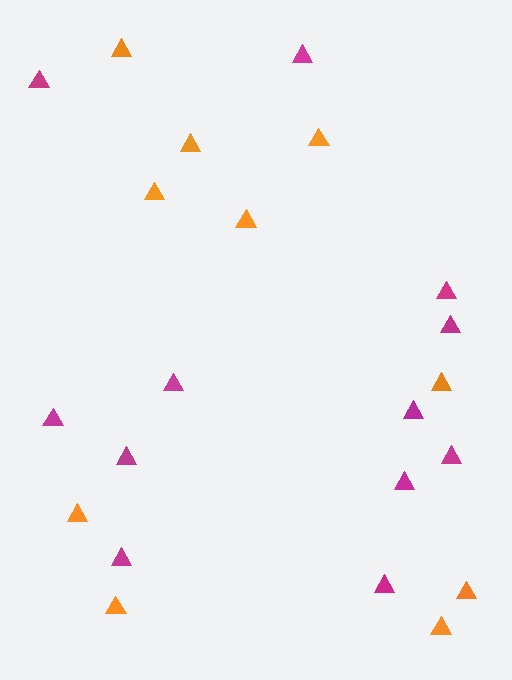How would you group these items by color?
There are 2 groups: one group of orange triangles (10) and one group of magenta triangles (12).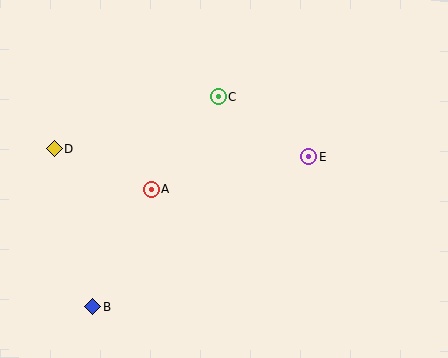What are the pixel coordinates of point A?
Point A is at (151, 189).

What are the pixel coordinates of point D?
Point D is at (54, 148).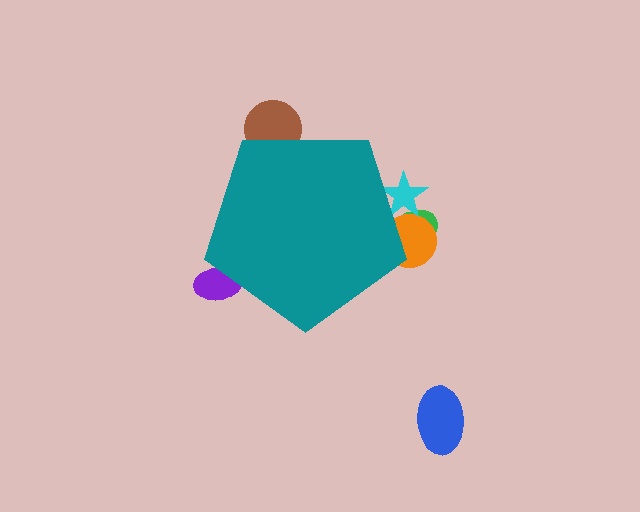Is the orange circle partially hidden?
Yes, the orange circle is partially hidden behind the teal pentagon.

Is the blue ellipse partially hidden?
No, the blue ellipse is fully visible.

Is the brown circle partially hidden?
Yes, the brown circle is partially hidden behind the teal pentagon.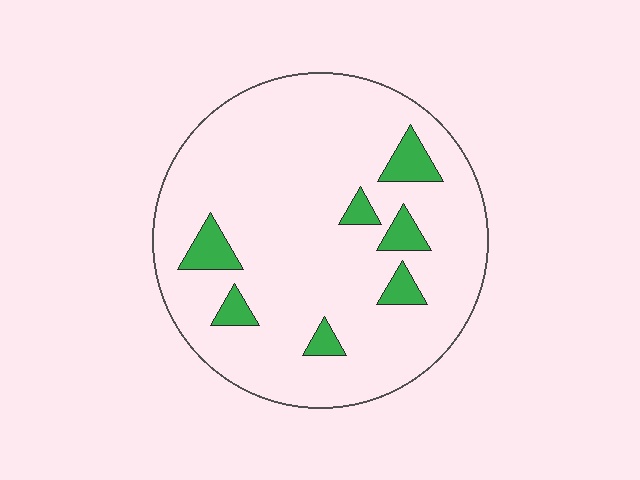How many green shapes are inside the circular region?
7.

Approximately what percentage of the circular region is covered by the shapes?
Approximately 10%.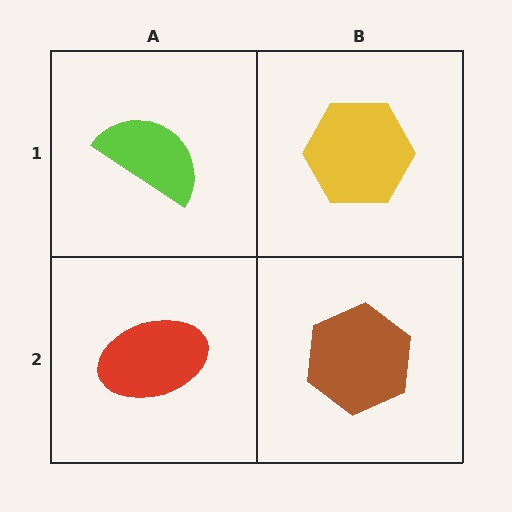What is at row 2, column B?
A brown hexagon.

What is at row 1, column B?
A yellow hexagon.